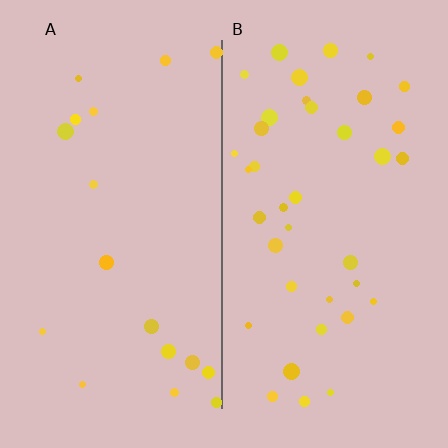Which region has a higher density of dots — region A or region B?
B (the right).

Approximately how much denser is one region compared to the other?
Approximately 2.1× — region B over region A.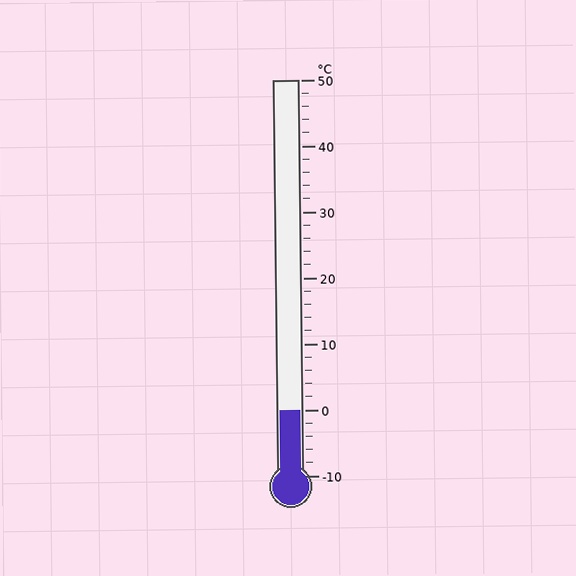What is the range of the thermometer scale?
The thermometer scale ranges from -10°C to 50°C.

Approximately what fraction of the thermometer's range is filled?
The thermometer is filled to approximately 15% of its range.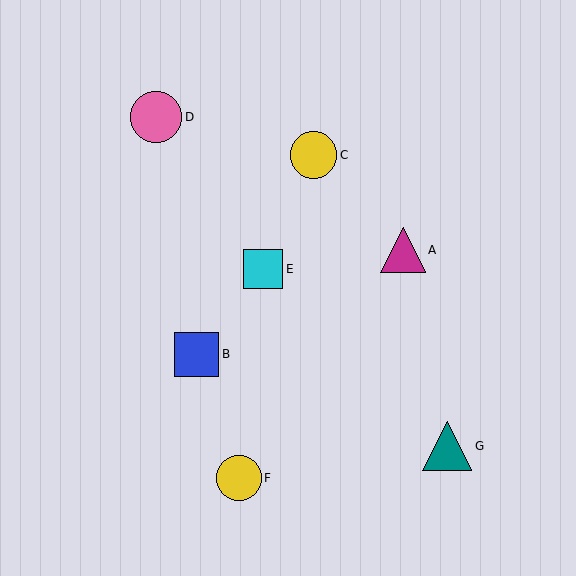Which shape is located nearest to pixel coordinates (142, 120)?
The pink circle (labeled D) at (156, 117) is nearest to that location.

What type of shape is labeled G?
Shape G is a teal triangle.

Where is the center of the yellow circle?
The center of the yellow circle is at (314, 155).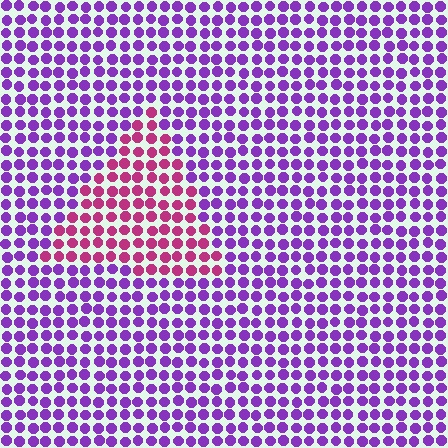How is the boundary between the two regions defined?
The boundary is defined purely by a slight shift in hue (about 49 degrees). Spacing, size, and orientation are identical on both sides.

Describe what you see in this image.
The image is filled with small purple elements in a uniform arrangement. A triangle-shaped region is visible where the elements are tinted to a slightly different hue, forming a subtle color boundary.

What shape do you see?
I see a triangle.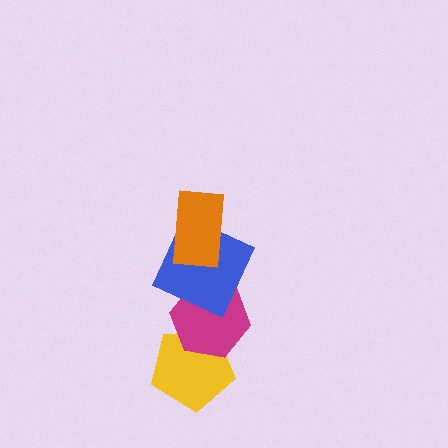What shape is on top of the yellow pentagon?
The magenta hexagon is on top of the yellow pentagon.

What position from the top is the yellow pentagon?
The yellow pentagon is 4th from the top.